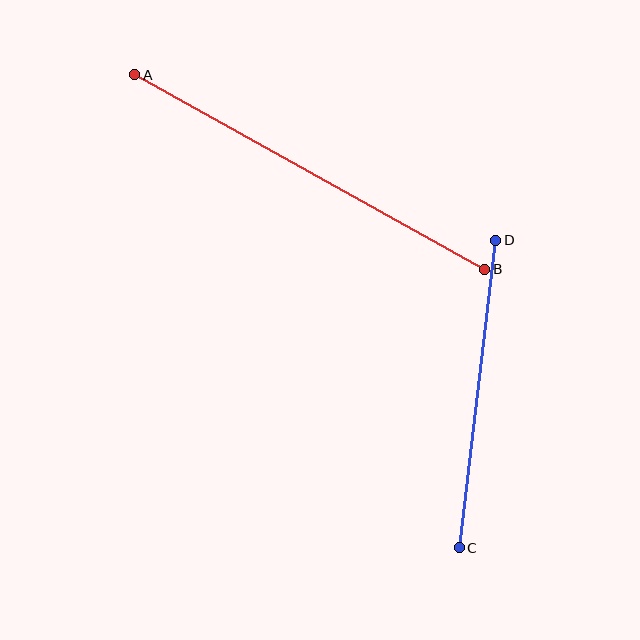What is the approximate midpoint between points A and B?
The midpoint is at approximately (310, 172) pixels.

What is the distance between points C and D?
The distance is approximately 310 pixels.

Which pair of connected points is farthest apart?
Points A and B are farthest apart.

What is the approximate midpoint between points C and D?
The midpoint is at approximately (477, 394) pixels.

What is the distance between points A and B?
The distance is approximately 401 pixels.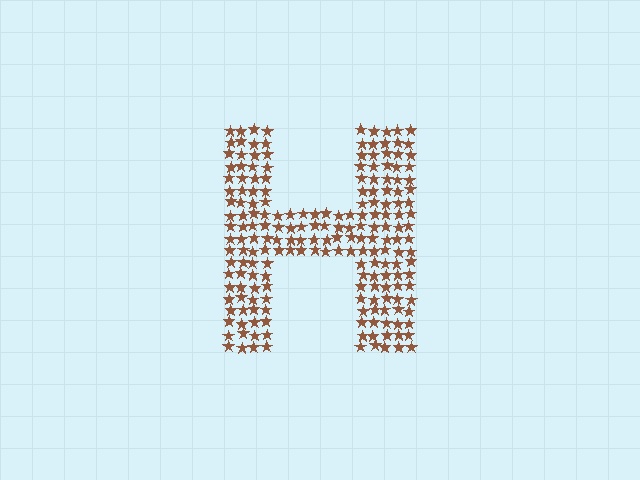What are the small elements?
The small elements are stars.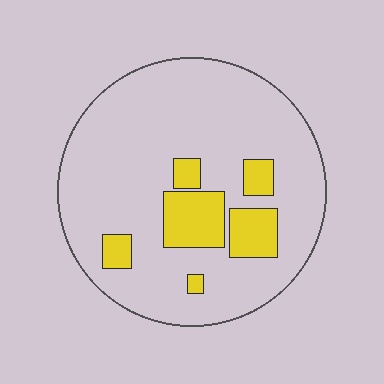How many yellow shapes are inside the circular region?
6.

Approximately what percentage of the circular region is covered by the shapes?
Approximately 15%.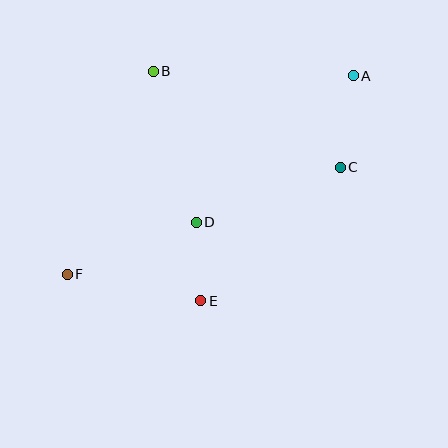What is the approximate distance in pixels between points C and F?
The distance between C and F is approximately 293 pixels.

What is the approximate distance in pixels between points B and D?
The distance between B and D is approximately 157 pixels.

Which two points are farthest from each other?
Points A and F are farthest from each other.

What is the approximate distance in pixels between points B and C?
The distance between B and C is approximately 210 pixels.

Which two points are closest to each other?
Points D and E are closest to each other.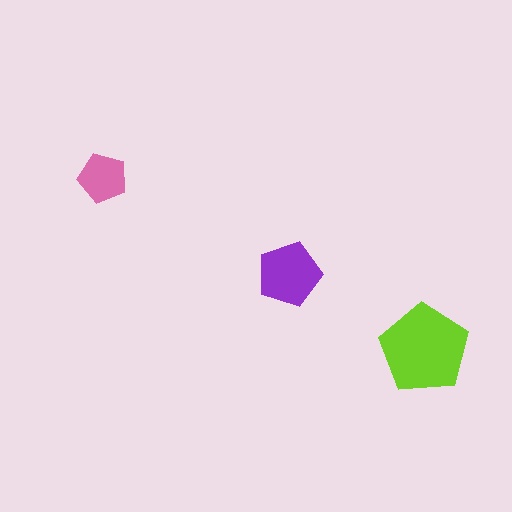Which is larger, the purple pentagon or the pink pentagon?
The purple one.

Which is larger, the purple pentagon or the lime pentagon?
The lime one.